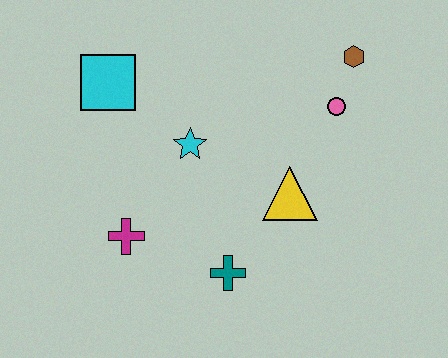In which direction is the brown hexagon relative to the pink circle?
The brown hexagon is above the pink circle.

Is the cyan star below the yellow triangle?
No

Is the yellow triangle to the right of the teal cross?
Yes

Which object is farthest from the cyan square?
The brown hexagon is farthest from the cyan square.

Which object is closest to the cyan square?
The cyan star is closest to the cyan square.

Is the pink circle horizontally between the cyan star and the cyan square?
No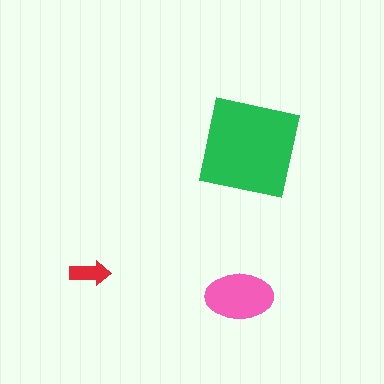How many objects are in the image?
There are 3 objects in the image.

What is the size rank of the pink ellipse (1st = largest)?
2nd.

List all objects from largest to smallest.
The green square, the pink ellipse, the red arrow.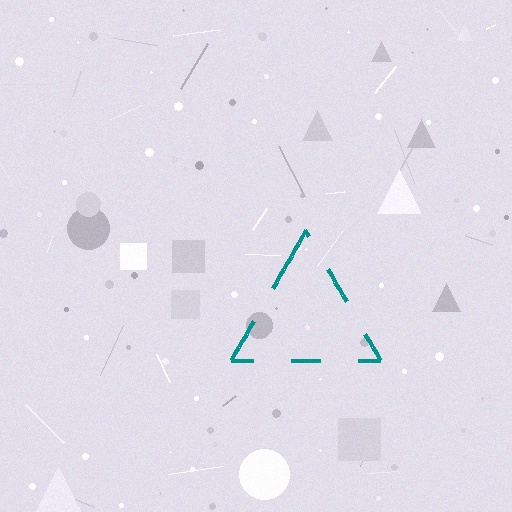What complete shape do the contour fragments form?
The contour fragments form a triangle.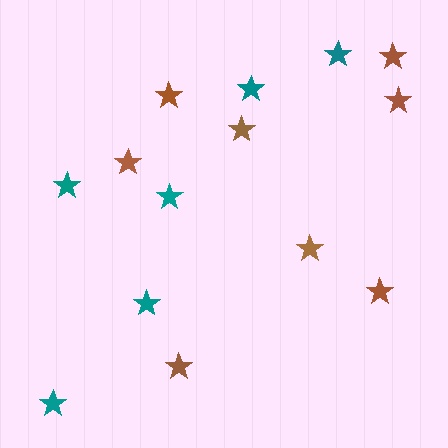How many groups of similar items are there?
There are 2 groups: one group of brown stars (8) and one group of teal stars (6).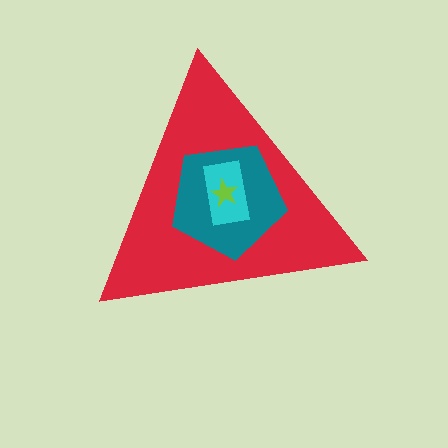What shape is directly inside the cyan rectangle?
The lime star.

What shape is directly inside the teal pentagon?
The cyan rectangle.